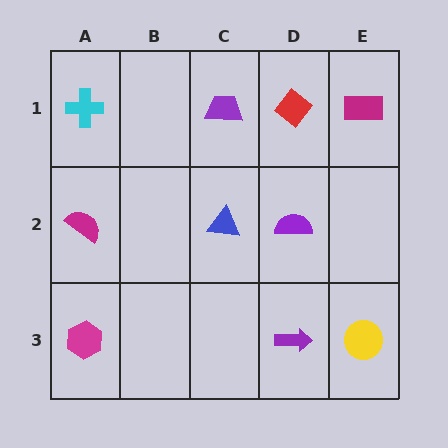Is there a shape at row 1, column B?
No, that cell is empty.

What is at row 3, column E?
A yellow circle.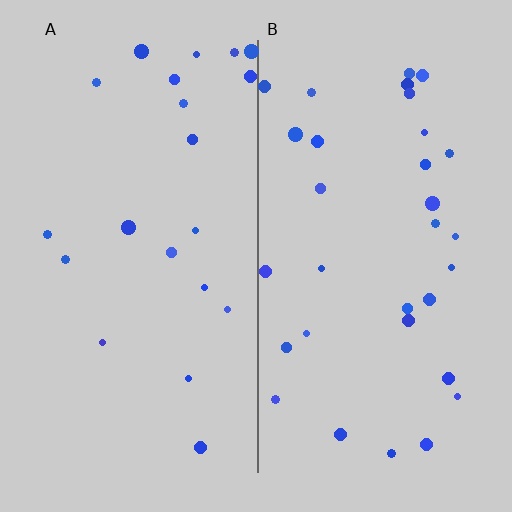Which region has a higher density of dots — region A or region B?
B (the right).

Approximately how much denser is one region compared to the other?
Approximately 1.5× — region B over region A.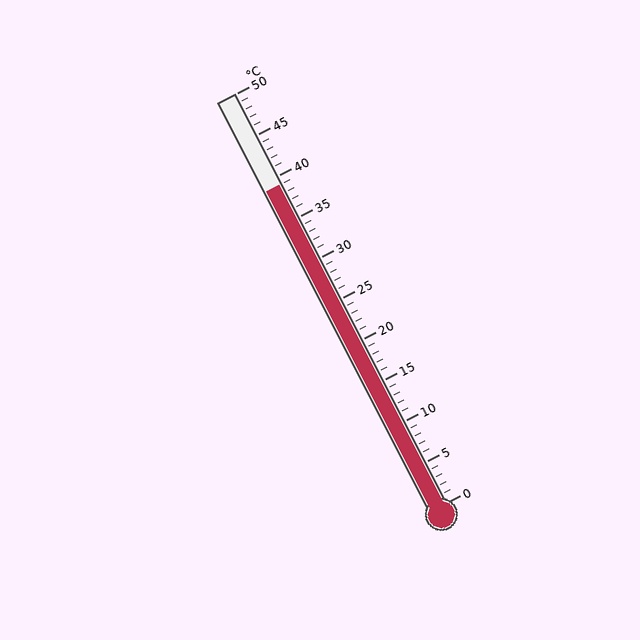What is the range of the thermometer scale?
The thermometer scale ranges from 0°C to 50°C.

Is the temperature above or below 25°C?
The temperature is above 25°C.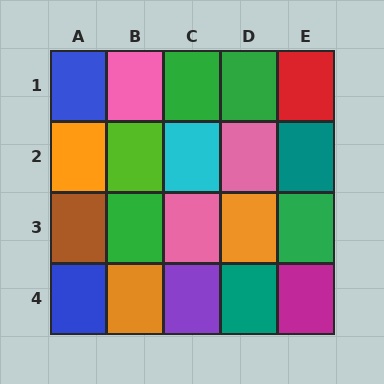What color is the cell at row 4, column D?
Teal.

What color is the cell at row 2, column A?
Orange.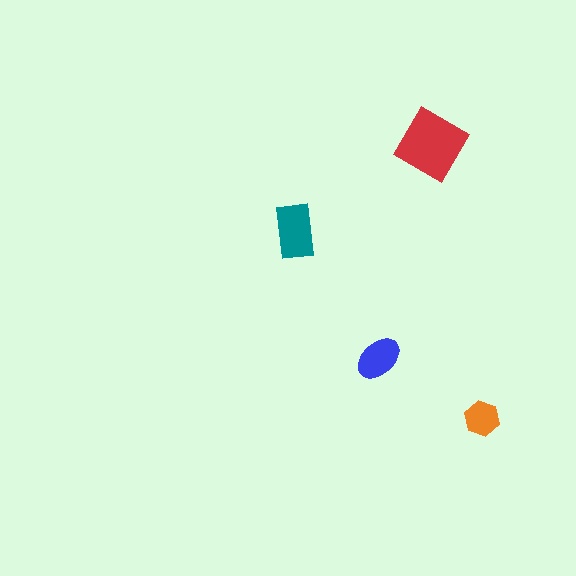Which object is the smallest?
The orange hexagon.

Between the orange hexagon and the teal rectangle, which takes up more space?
The teal rectangle.